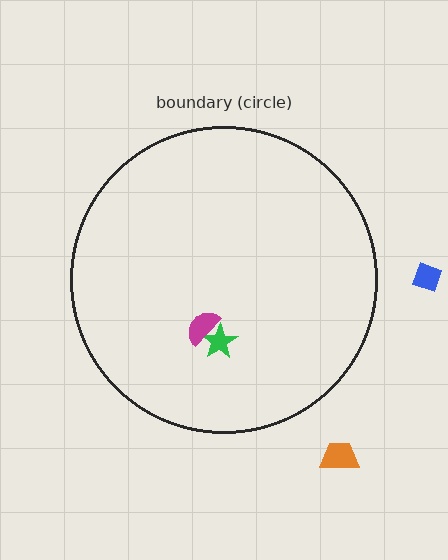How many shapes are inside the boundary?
2 inside, 2 outside.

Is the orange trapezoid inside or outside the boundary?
Outside.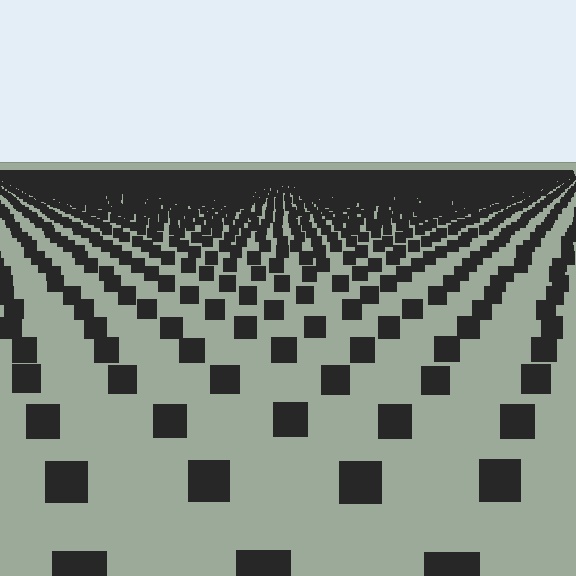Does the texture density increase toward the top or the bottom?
Density increases toward the top.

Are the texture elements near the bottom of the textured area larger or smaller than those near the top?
Larger. Near the bottom, elements are closer to the viewer and appear at a bigger on-screen size.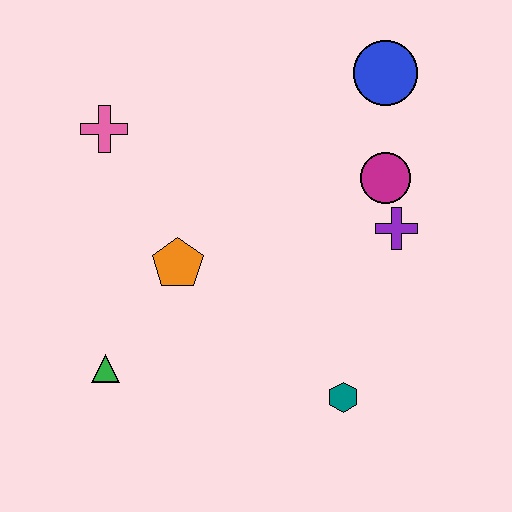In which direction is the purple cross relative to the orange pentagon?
The purple cross is to the right of the orange pentagon.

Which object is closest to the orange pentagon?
The green triangle is closest to the orange pentagon.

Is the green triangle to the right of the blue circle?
No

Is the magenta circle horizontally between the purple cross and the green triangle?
Yes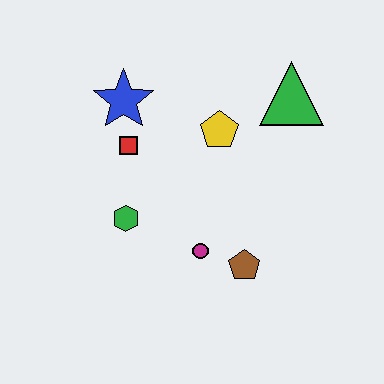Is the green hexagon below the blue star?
Yes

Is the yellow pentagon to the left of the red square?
No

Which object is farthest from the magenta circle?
The green triangle is farthest from the magenta circle.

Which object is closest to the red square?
The blue star is closest to the red square.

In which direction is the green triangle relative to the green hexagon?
The green triangle is to the right of the green hexagon.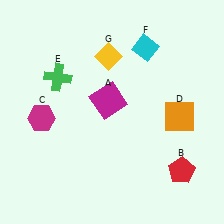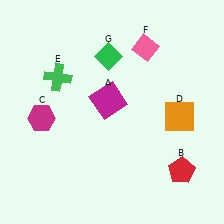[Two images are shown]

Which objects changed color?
F changed from cyan to pink. G changed from yellow to green.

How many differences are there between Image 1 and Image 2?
There are 2 differences between the two images.